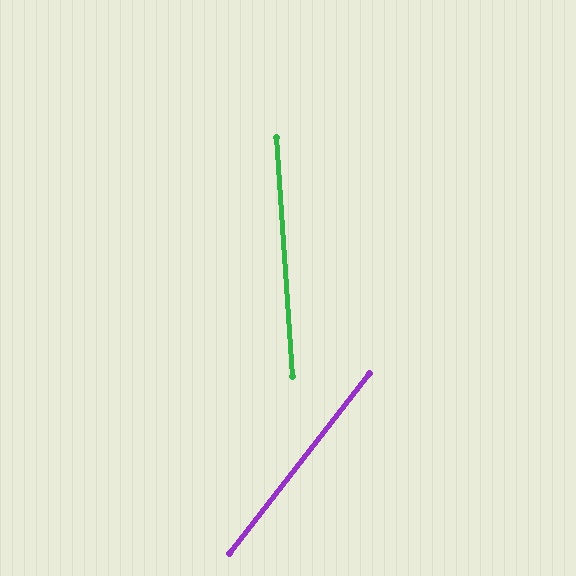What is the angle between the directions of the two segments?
Approximately 42 degrees.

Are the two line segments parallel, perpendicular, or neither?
Neither parallel nor perpendicular — they differ by about 42°.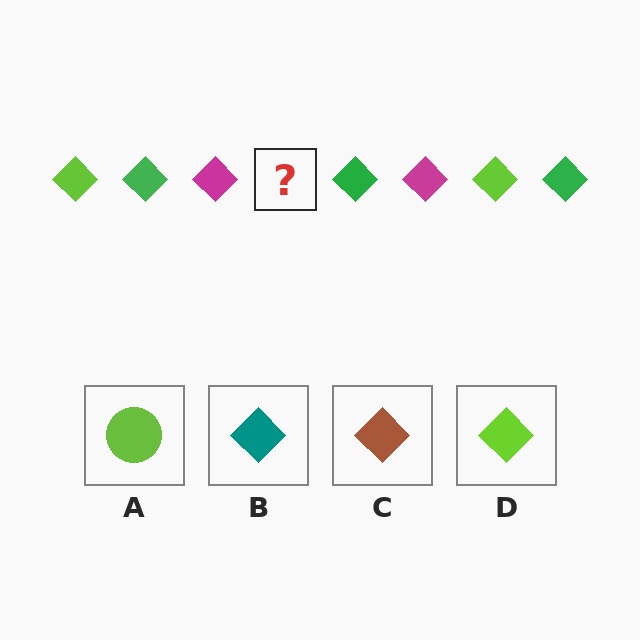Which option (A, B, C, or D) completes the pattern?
D.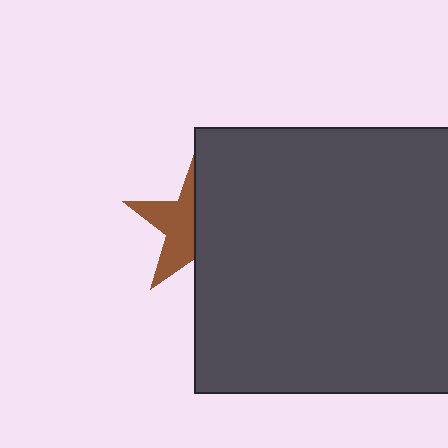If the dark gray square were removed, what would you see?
You would see the complete brown star.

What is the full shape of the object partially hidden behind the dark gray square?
The partially hidden object is a brown star.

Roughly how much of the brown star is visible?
About half of it is visible (roughly 45%).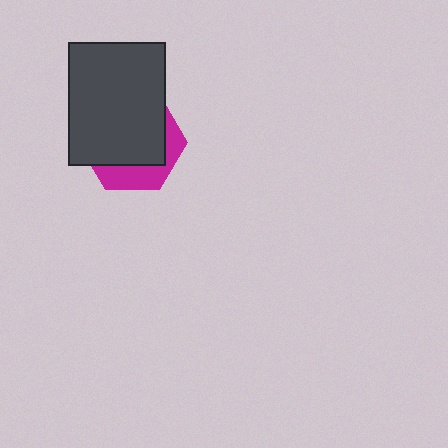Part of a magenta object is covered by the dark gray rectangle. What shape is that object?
It is a hexagon.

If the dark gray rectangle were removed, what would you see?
You would see the complete magenta hexagon.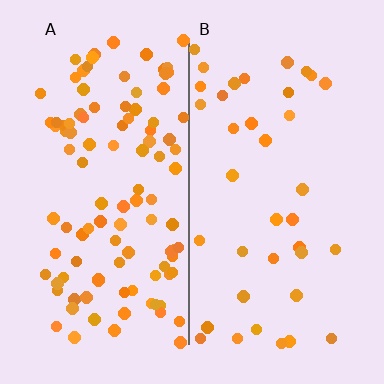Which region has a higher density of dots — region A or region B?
A (the left).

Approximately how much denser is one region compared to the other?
Approximately 2.8× — region A over region B.